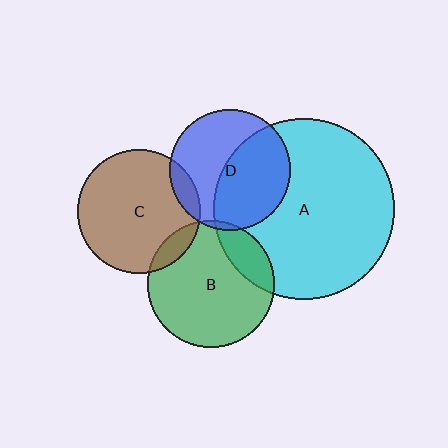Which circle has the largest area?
Circle A (cyan).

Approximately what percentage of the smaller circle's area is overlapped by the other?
Approximately 5%.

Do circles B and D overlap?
Yes.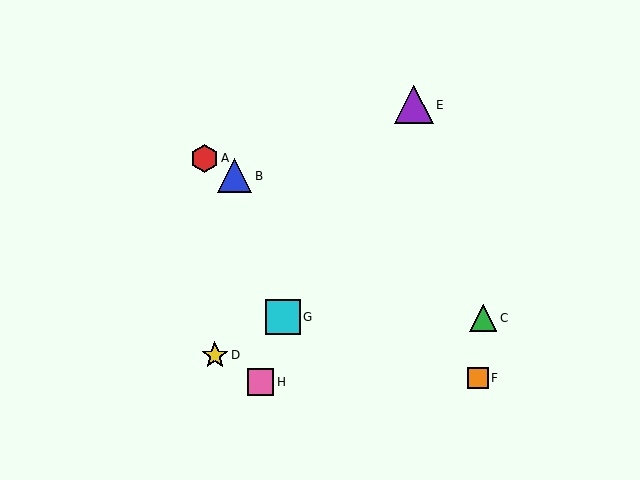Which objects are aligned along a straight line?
Objects A, B, C are aligned along a straight line.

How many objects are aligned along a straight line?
3 objects (A, B, C) are aligned along a straight line.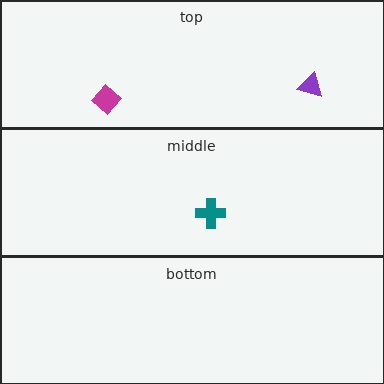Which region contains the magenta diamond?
The top region.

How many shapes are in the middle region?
1.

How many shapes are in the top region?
2.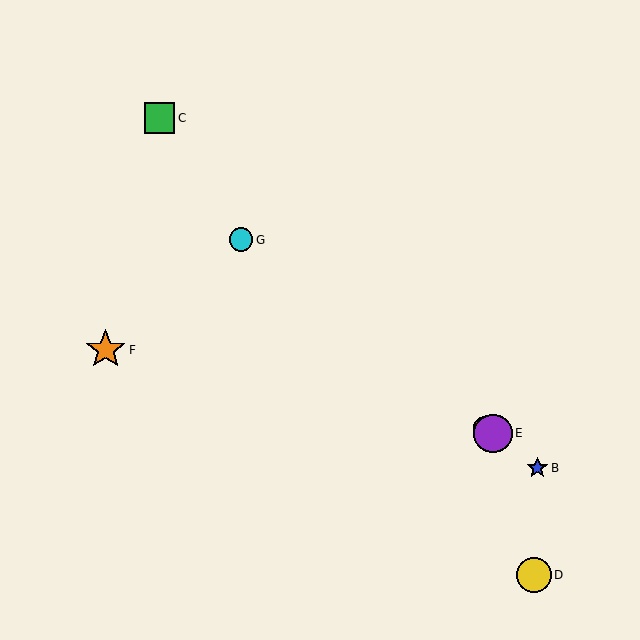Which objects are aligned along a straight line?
Objects A, B, E, G are aligned along a straight line.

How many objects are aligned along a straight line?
4 objects (A, B, E, G) are aligned along a straight line.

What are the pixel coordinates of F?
Object F is at (106, 350).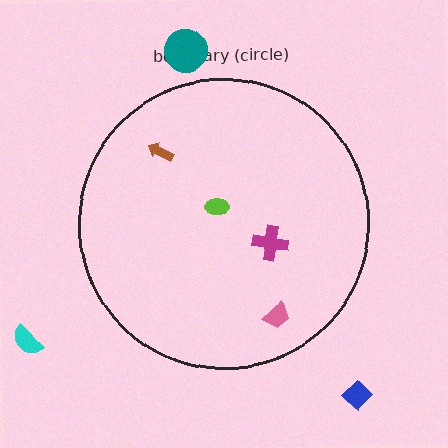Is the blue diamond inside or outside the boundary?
Outside.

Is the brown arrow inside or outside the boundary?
Inside.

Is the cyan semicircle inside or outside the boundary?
Outside.